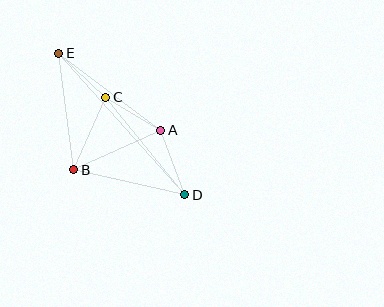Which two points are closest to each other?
Points A and C are closest to each other.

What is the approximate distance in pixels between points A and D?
The distance between A and D is approximately 69 pixels.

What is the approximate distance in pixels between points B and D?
The distance between B and D is approximately 114 pixels.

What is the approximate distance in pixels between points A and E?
The distance between A and E is approximately 128 pixels.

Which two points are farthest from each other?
Points D and E are farthest from each other.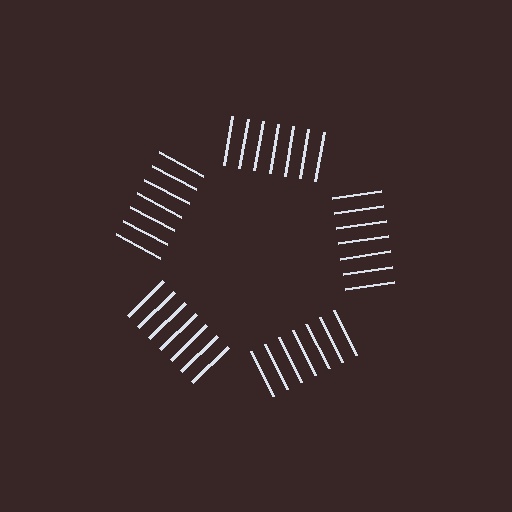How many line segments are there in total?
35 — 7 along each of the 5 edges.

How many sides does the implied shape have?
5 sides — the line-ends trace a pentagon.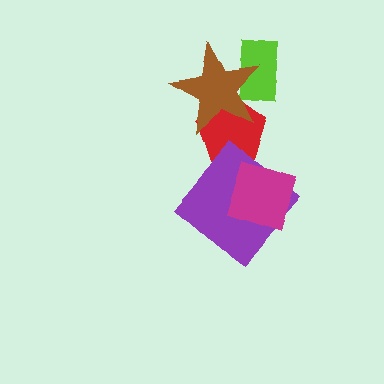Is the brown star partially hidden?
No, no other shape covers it.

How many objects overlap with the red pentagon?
2 objects overlap with the red pentagon.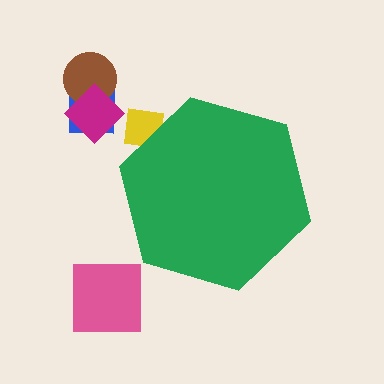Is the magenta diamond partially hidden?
No, the magenta diamond is fully visible.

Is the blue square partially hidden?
No, the blue square is fully visible.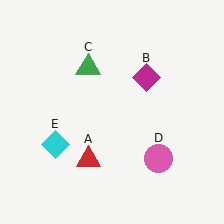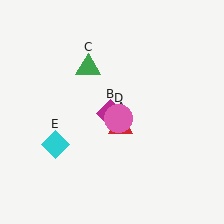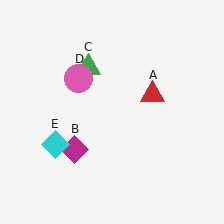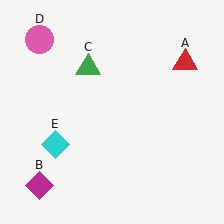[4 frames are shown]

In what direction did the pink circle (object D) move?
The pink circle (object D) moved up and to the left.